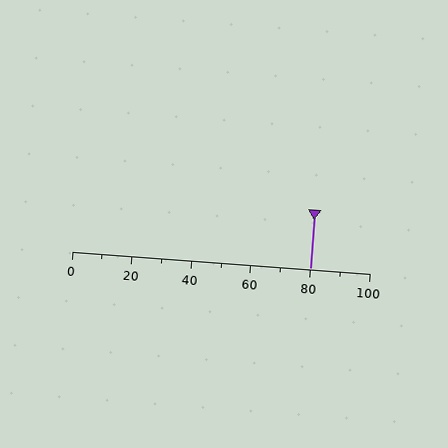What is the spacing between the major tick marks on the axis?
The major ticks are spaced 20 apart.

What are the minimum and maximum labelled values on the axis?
The axis runs from 0 to 100.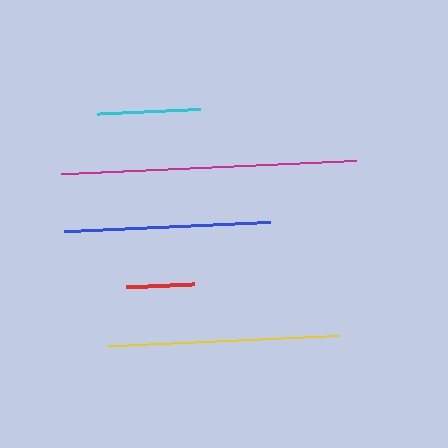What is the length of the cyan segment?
The cyan segment is approximately 103 pixels long.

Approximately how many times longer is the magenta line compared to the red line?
The magenta line is approximately 4.4 times the length of the red line.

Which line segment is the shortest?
The red line is the shortest at approximately 68 pixels.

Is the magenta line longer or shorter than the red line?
The magenta line is longer than the red line.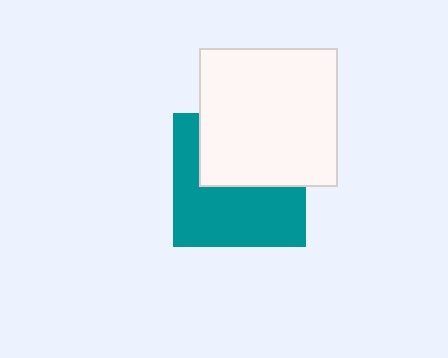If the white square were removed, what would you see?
You would see the complete teal square.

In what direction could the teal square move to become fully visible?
The teal square could move down. That would shift it out from behind the white square entirely.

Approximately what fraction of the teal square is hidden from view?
Roughly 44% of the teal square is hidden behind the white square.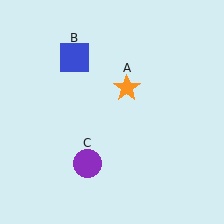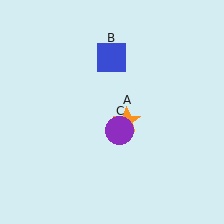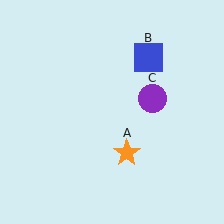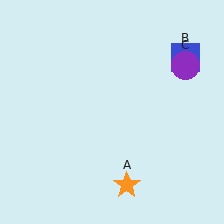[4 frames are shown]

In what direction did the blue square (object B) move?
The blue square (object B) moved right.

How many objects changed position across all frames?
3 objects changed position: orange star (object A), blue square (object B), purple circle (object C).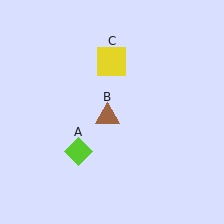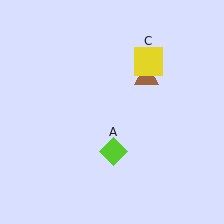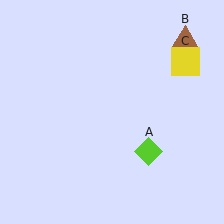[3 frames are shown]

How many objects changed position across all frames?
3 objects changed position: lime diamond (object A), brown triangle (object B), yellow square (object C).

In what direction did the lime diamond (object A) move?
The lime diamond (object A) moved right.